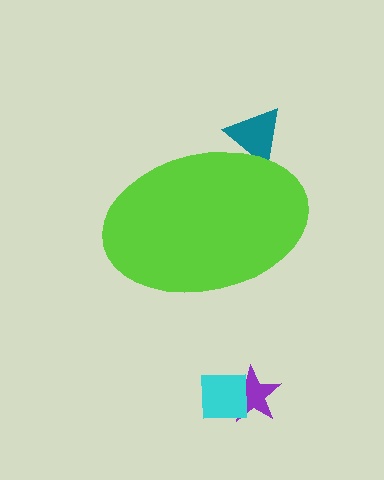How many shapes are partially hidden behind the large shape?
1 shape is partially hidden.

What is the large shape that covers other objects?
A lime ellipse.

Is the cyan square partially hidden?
No, the cyan square is fully visible.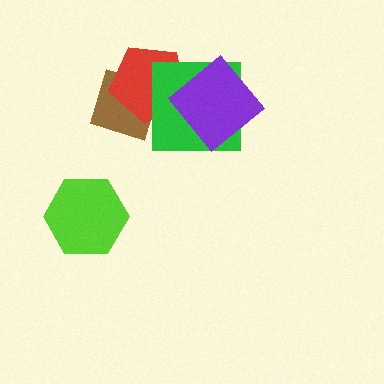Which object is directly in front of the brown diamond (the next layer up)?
The red pentagon is directly in front of the brown diamond.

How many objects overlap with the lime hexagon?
0 objects overlap with the lime hexagon.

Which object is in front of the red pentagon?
The green square is in front of the red pentagon.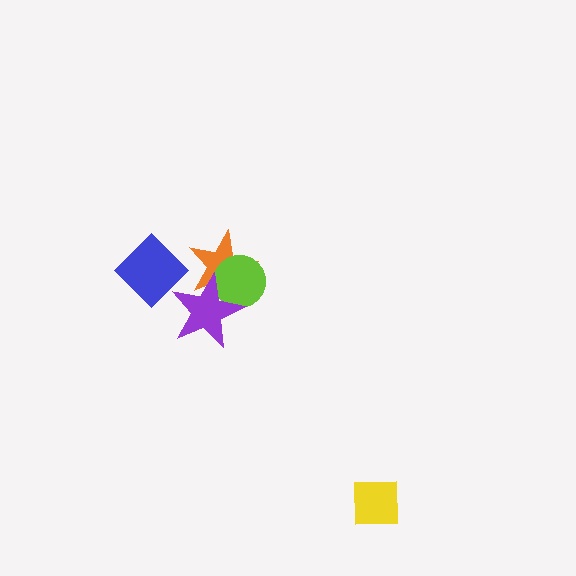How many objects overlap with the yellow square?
0 objects overlap with the yellow square.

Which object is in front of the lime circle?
The purple star is in front of the lime circle.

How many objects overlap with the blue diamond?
1 object overlaps with the blue diamond.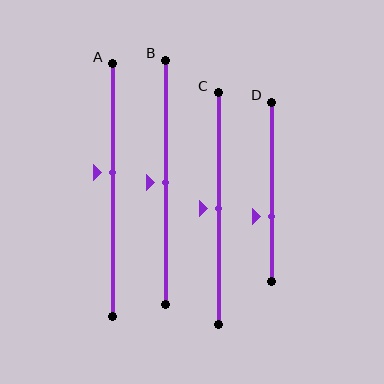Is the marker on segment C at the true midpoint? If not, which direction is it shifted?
Yes, the marker on segment C is at the true midpoint.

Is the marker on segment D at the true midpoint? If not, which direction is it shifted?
No, the marker on segment D is shifted downward by about 14% of the segment length.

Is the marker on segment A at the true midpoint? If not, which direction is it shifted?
No, the marker on segment A is shifted upward by about 7% of the segment length.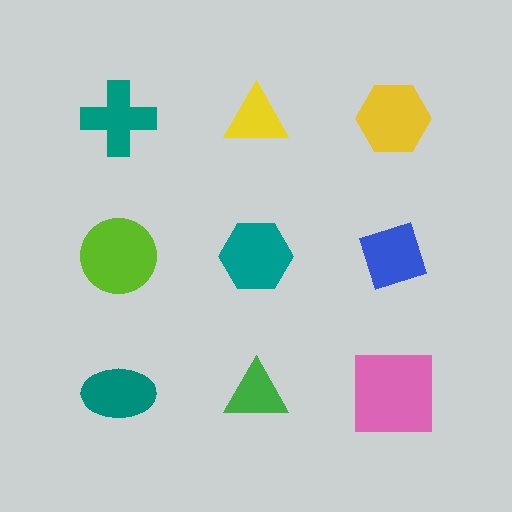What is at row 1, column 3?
A yellow hexagon.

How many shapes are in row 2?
3 shapes.